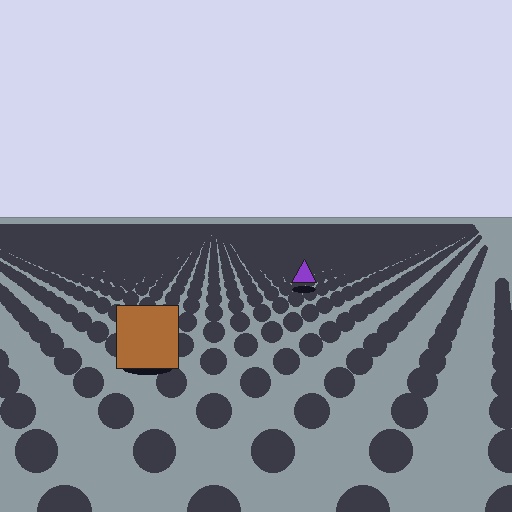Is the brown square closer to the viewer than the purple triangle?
Yes. The brown square is closer — you can tell from the texture gradient: the ground texture is coarser near it.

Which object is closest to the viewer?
The brown square is closest. The texture marks near it are larger and more spread out.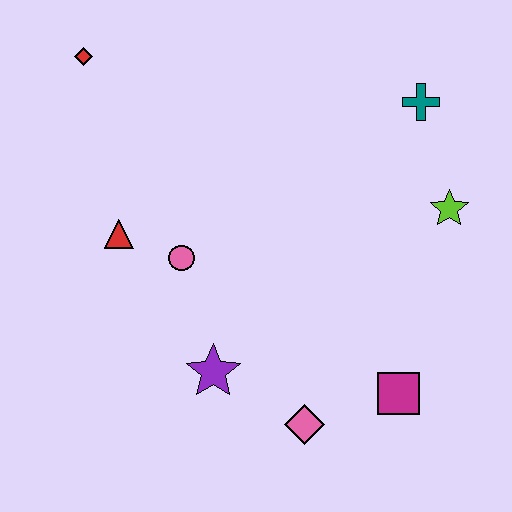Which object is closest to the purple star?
The pink diamond is closest to the purple star.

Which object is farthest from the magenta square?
The red diamond is farthest from the magenta square.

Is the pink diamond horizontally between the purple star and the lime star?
Yes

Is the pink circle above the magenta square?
Yes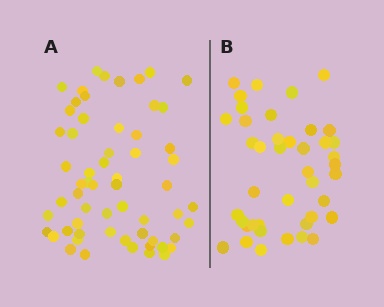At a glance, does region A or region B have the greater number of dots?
Region A (the left region) has more dots.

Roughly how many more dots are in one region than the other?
Region A has approximately 20 more dots than region B.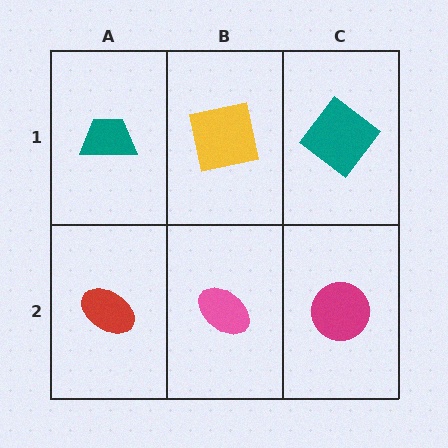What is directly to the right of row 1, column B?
A teal diamond.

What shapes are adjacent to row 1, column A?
A red ellipse (row 2, column A), a yellow square (row 1, column B).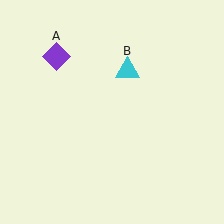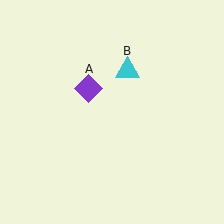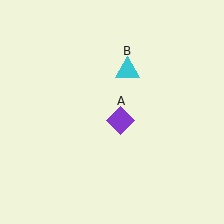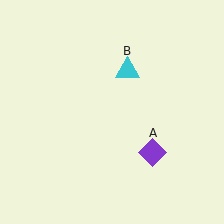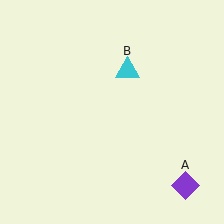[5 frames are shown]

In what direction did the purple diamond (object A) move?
The purple diamond (object A) moved down and to the right.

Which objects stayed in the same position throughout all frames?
Cyan triangle (object B) remained stationary.